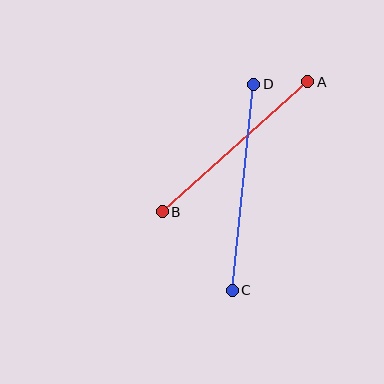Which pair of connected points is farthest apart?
Points C and D are farthest apart.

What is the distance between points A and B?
The distance is approximately 195 pixels.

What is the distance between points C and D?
The distance is approximately 207 pixels.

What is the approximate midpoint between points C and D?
The midpoint is at approximately (243, 187) pixels.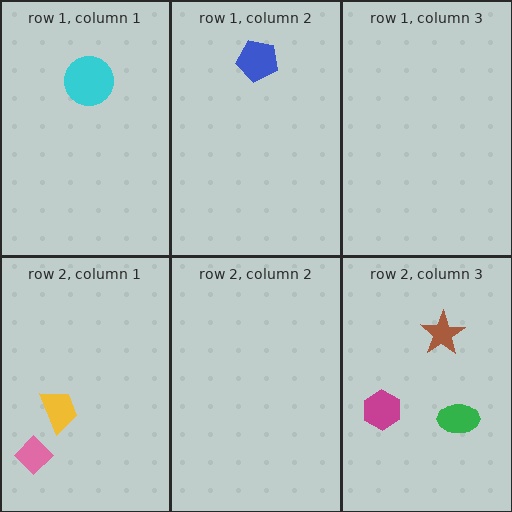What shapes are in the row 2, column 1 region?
The pink diamond, the yellow trapezoid.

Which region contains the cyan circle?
The row 1, column 1 region.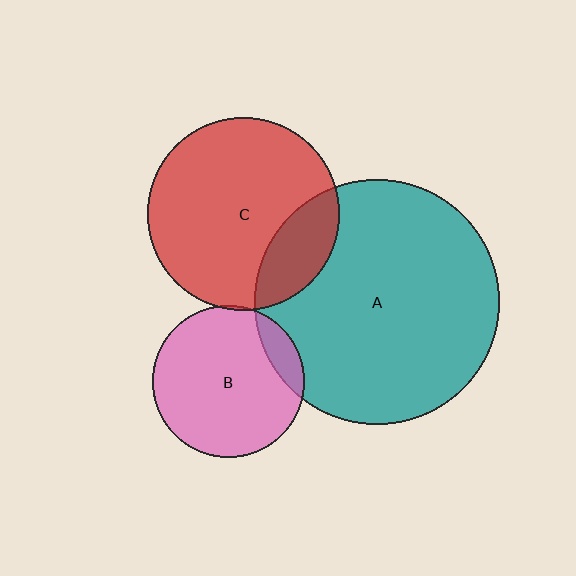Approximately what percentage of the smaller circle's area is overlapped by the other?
Approximately 20%.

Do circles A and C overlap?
Yes.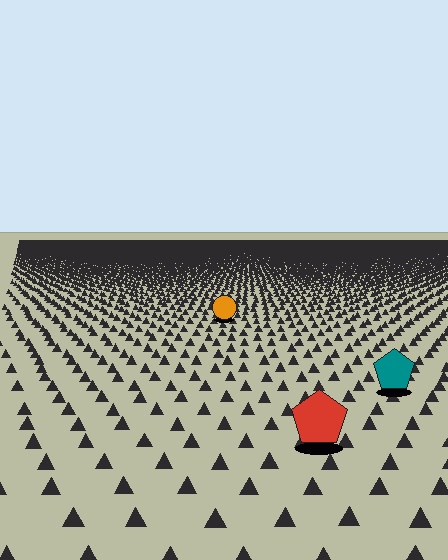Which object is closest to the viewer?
The red pentagon is closest. The texture marks near it are larger and more spread out.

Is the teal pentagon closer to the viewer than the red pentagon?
No. The red pentagon is closer — you can tell from the texture gradient: the ground texture is coarser near it.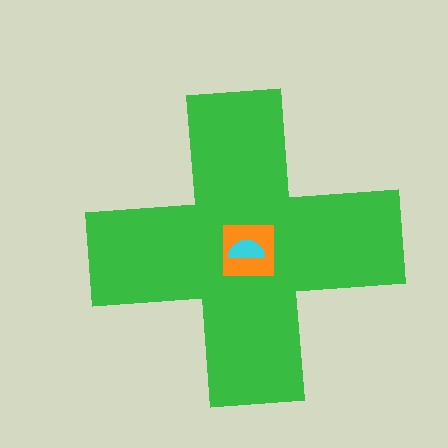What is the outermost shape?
The green cross.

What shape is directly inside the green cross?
The orange square.